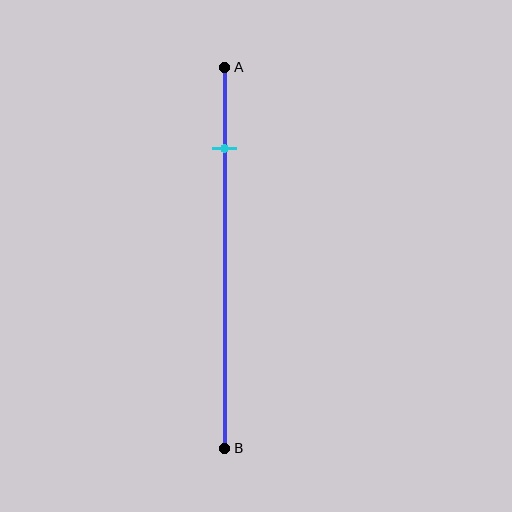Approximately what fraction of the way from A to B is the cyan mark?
The cyan mark is approximately 20% of the way from A to B.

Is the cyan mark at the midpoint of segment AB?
No, the mark is at about 20% from A, not at the 50% midpoint.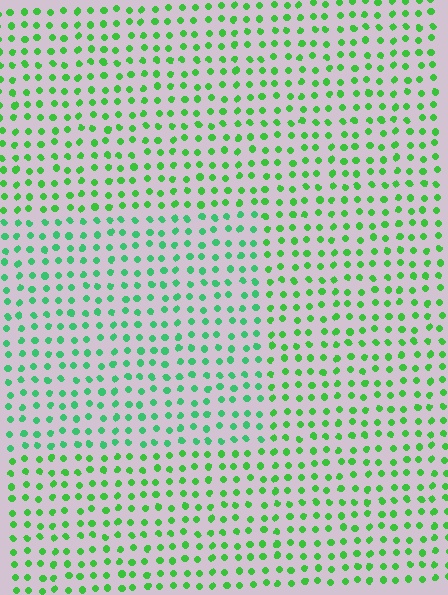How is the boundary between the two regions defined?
The boundary is defined purely by a slight shift in hue (about 23 degrees). Spacing, size, and orientation are identical on both sides.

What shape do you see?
I see a rectangle.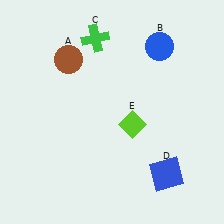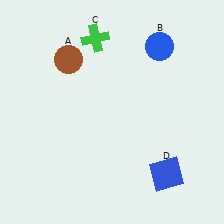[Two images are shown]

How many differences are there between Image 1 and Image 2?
There is 1 difference between the two images.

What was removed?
The lime diamond (E) was removed in Image 2.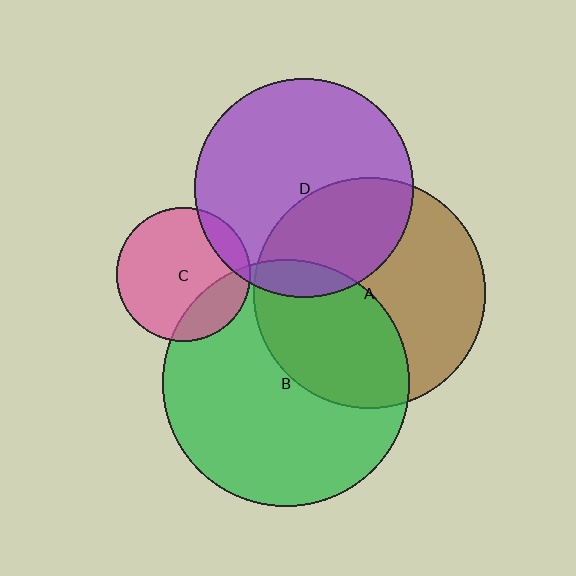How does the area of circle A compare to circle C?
Approximately 3.0 times.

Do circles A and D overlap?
Yes.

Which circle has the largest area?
Circle B (green).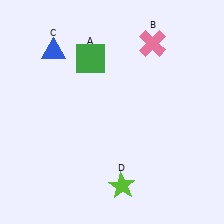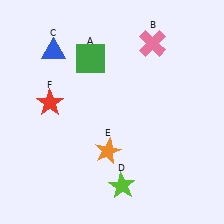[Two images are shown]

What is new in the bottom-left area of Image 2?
An orange star (E) was added in the bottom-left area of Image 2.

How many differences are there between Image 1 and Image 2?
There are 2 differences between the two images.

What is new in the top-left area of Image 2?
A red star (F) was added in the top-left area of Image 2.